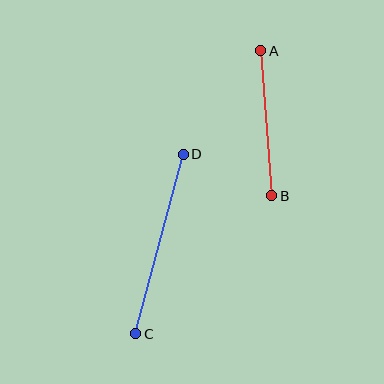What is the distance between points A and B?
The distance is approximately 145 pixels.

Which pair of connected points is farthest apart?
Points C and D are farthest apart.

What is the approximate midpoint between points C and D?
The midpoint is at approximately (159, 244) pixels.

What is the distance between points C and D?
The distance is approximately 186 pixels.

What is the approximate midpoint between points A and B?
The midpoint is at approximately (266, 123) pixels.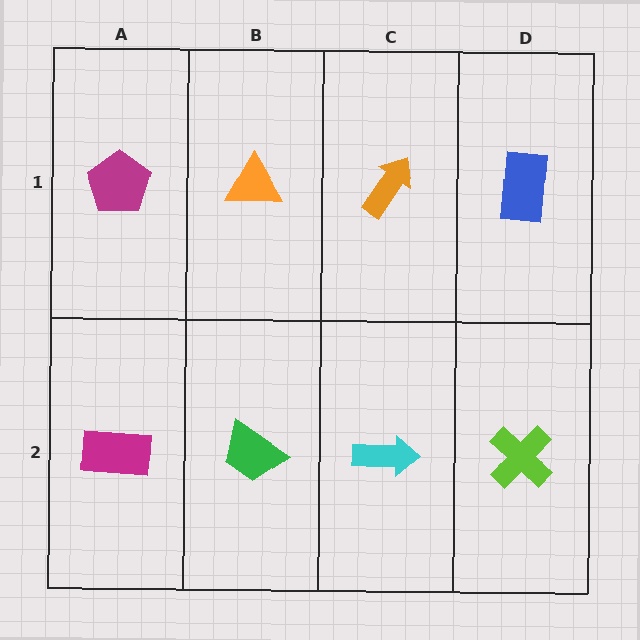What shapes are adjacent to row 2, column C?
An orange arrow (row 1, column C), a green trapezoid (row 2, column B), a lime cross (row 2, column D).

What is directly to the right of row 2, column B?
A cyan arrow.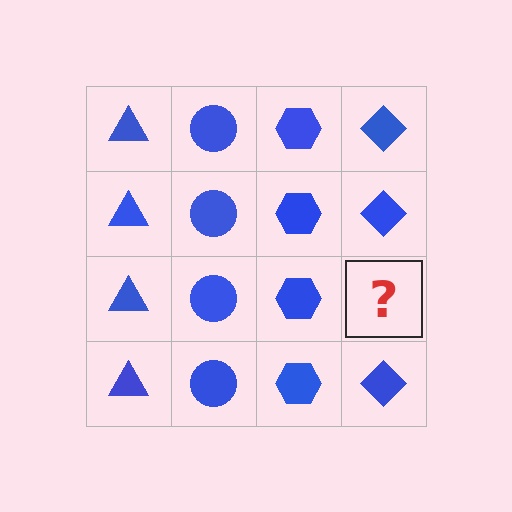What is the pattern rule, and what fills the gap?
The rule is that each column has a consistent shape. The gap should be filled with a blue diamond.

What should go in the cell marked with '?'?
The missing cell should contain a blue diamond.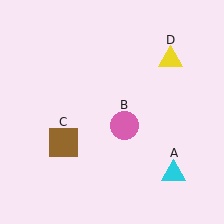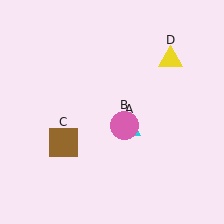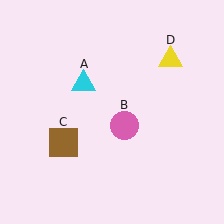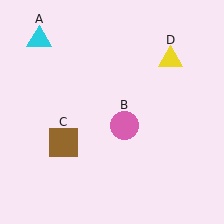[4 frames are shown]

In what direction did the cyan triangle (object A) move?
The cyan triangle (object A) moved up and to the left.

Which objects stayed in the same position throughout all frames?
Pink circle (object B) and brown square (object C) and yellow triangle (object D) remained stationary.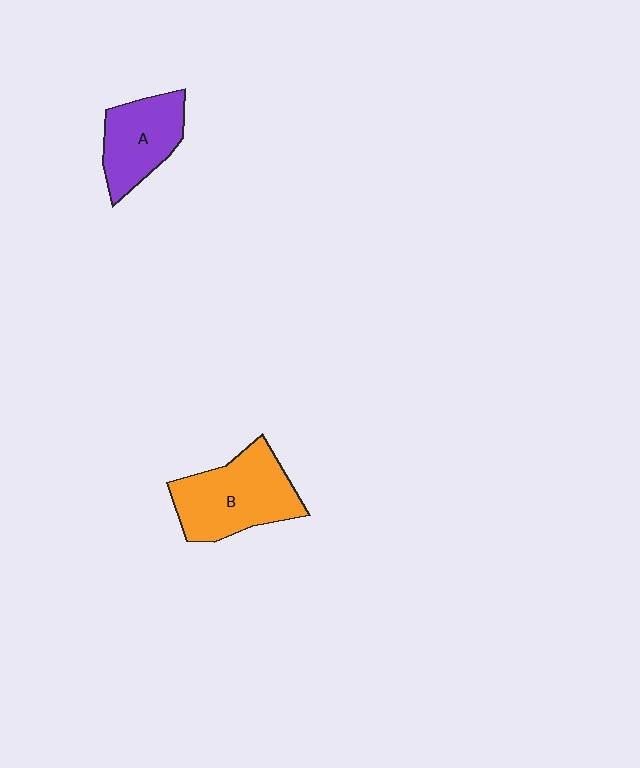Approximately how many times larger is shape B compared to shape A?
Approximately 1.4 times.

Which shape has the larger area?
Shape B (orange).